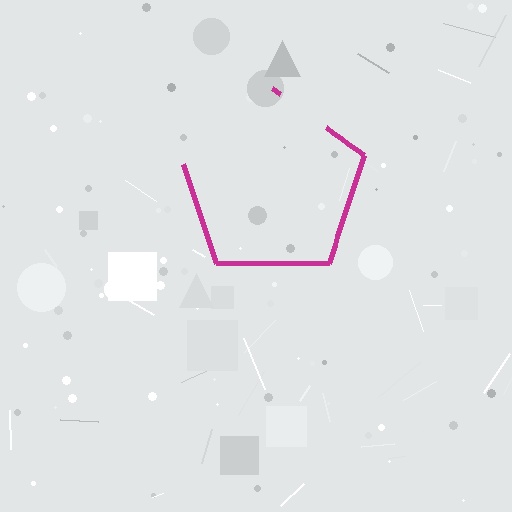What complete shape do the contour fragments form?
The contour fragments form a pentagon.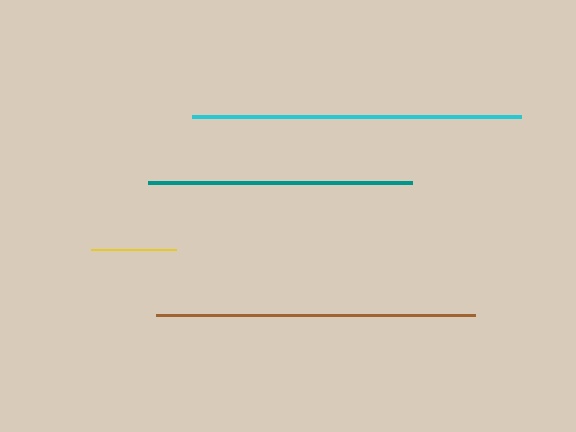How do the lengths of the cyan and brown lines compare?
The cyan and brown lines are approximately the same length.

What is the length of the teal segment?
The teal segment is approximately 264 pixels long.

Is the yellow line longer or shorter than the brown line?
The brown line is longer than the yellow line.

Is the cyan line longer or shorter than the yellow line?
The cyan line is longer than the yellow line.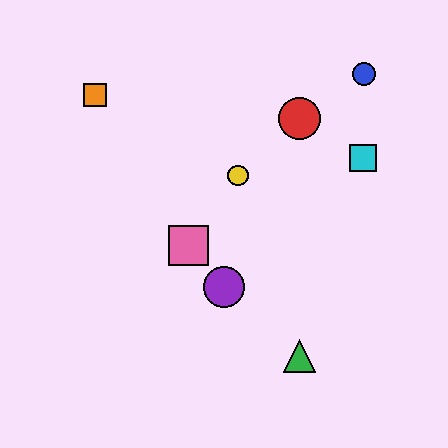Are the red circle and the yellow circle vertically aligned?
No, the red circle is at x≈300 and the yellow circle is at x≈238.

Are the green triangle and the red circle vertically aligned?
Yes, both are at x≈300.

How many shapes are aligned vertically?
2 shapes (the red circle, the green triangle) are aligned vertically.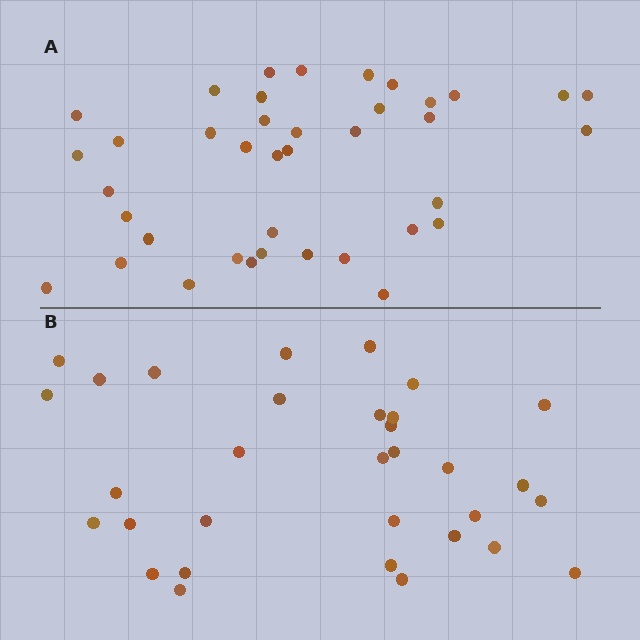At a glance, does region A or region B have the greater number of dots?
Region A (the top region) has more dots.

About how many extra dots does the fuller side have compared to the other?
Region A has roughly 8 or so more dots than region B.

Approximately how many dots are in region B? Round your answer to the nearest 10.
About 30 dots. (The exact count is 32, which rounds to 30.)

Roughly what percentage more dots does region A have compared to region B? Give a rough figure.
About 20% more.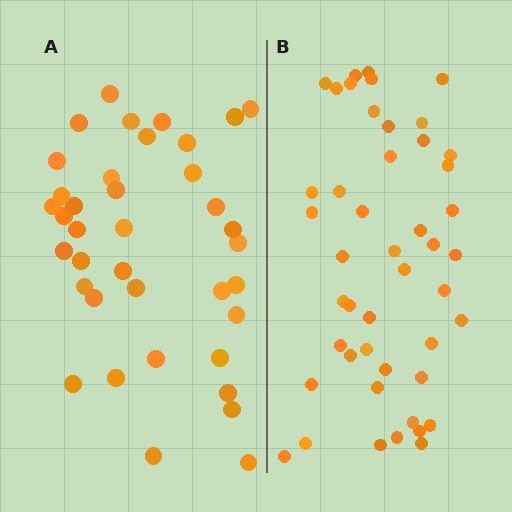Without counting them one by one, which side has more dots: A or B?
Region B (the right region) has more dots.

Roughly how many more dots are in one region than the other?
Region B has roughly 8 or so more dots than region A.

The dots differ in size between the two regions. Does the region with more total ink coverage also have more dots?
No. Region A has more total ink coverage because its dots are larger, but region B actually contains more individual dots. Total area can be misleading — the number of items is what matters here.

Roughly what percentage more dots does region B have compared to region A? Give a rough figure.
About 20% more.